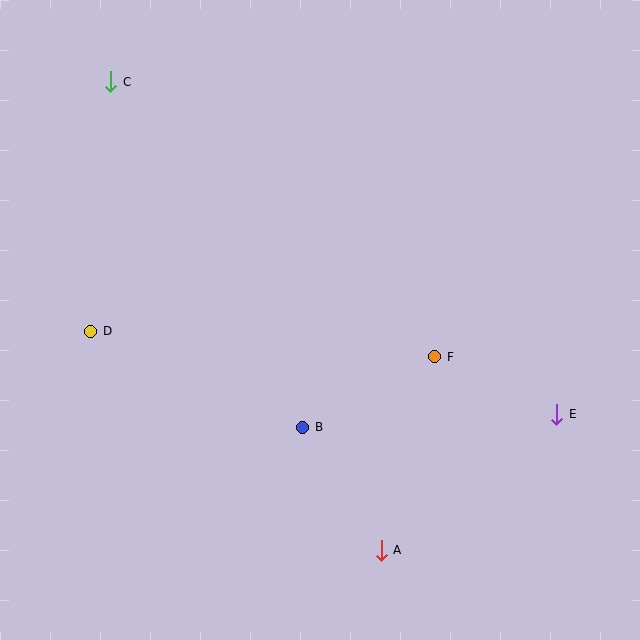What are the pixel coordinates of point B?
Point B is at (303, 427).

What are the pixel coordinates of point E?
Point E is at (557, 414).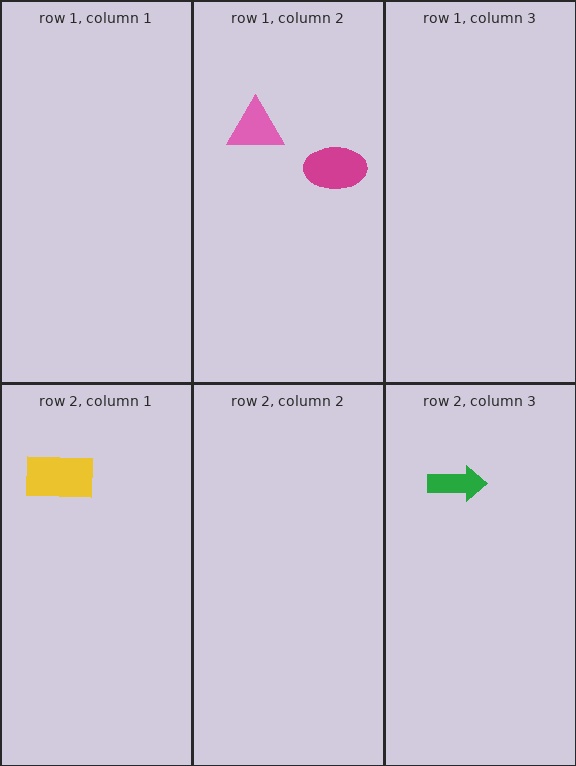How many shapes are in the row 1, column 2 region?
2.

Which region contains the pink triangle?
The row 1, column 2 region.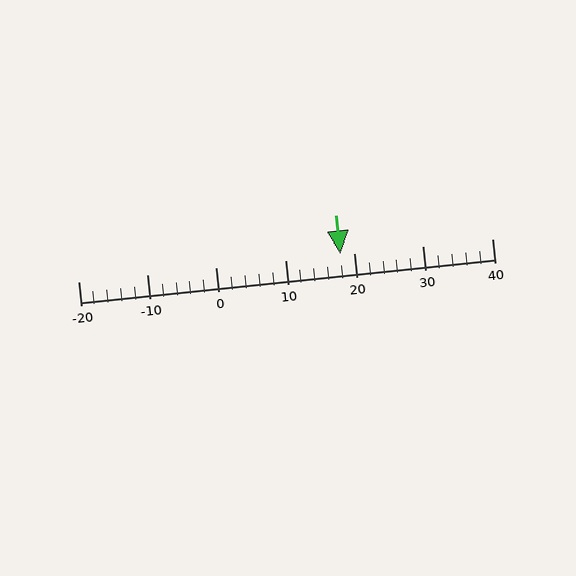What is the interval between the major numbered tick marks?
The major tick marks are spaced 10 units apart.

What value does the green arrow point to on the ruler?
The green arrow points to approximately 18.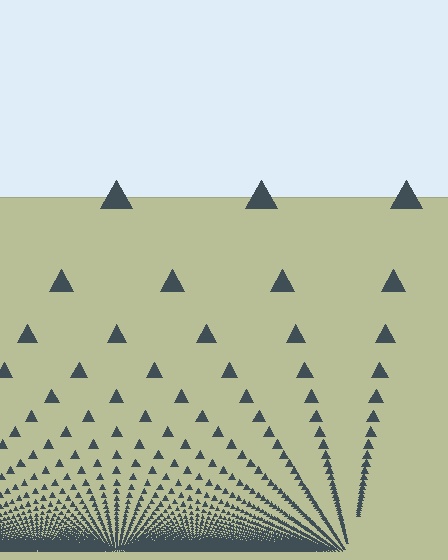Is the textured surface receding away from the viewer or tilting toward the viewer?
The surface appears to tilt toward the viewer. Texture elements get larger and sparser toward the top.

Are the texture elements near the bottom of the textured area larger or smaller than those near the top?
Smaller. The gradient is inverted — elements near the bottom are smaller and denser.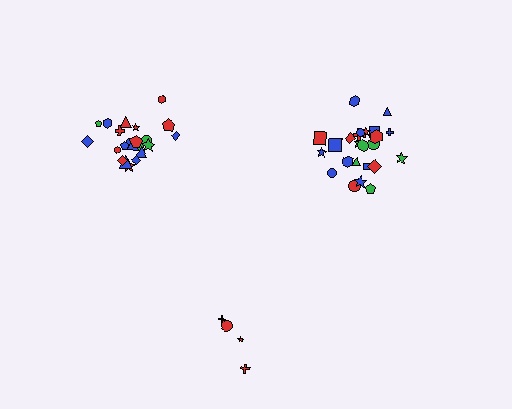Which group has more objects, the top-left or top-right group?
The top-right group.